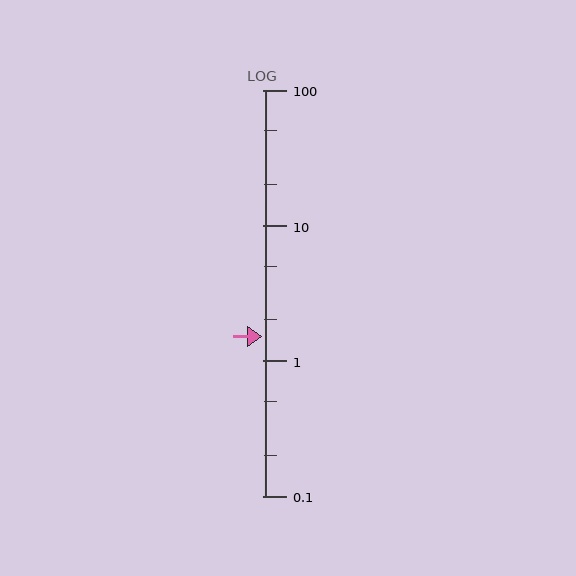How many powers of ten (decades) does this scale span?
The scale spans 3 decades, from 0.1 to 100.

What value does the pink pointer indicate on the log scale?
The pointer indicates approximately 1.5.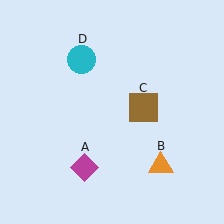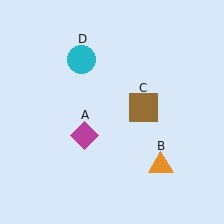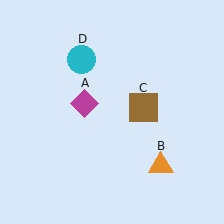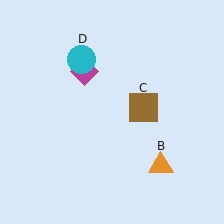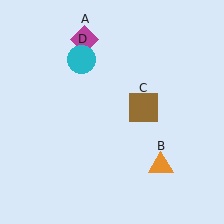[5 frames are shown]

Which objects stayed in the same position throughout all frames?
Orange triangle (object B) and brown square (object C) and cyan circle (object D) remained stationary.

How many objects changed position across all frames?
1 object changed position: magenta diamond (object A).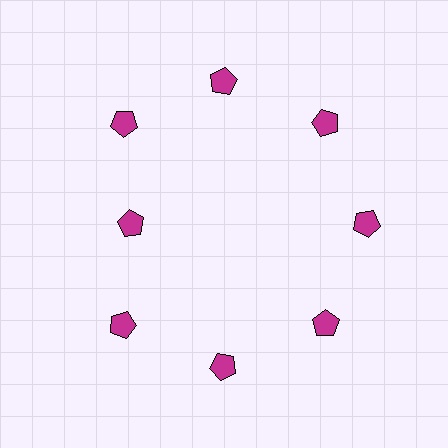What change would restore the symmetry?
The symmetry would be restored by moving it outward, back onto the ring so that all 8 pentagons sit at equal angles and equal distance from the center.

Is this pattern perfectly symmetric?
No. The 8 magenta pentagons are arranged in a ring, but one element near the 9 o'clock position is pulled inward toward the center, breaking the 8-fold rotational symmetry.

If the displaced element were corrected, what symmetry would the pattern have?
It would have 8-fold rotational symmetry — the pattern would map onto itself every 45 degrees.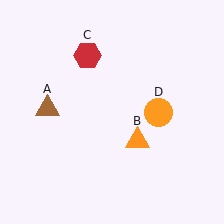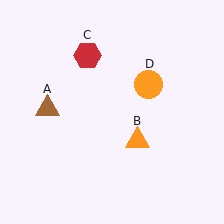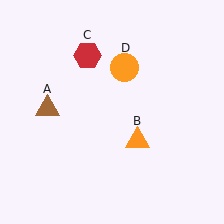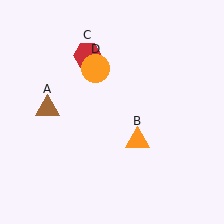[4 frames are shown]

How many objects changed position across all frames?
1 object changed position: orange circle (object D).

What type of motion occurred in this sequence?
The orange circle (object D) rotated counterclockwise around the center of the scene.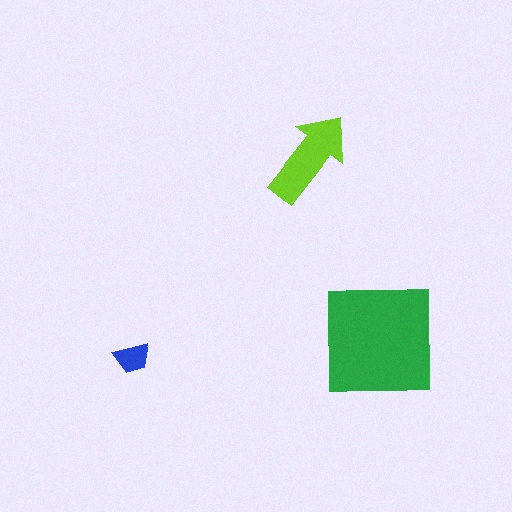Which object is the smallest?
The blue trapezoid.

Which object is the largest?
The green square.